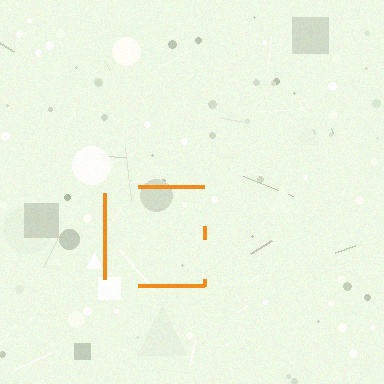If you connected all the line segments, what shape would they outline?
They would outline a square.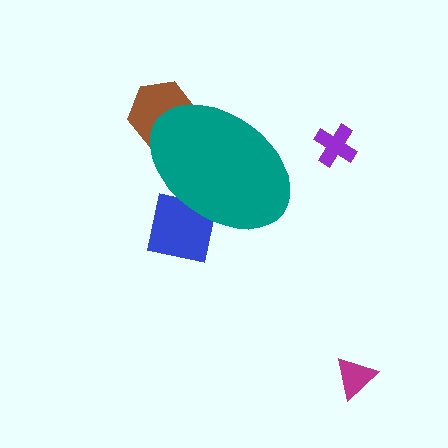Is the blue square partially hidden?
Yes, the blue square is partially hidden behind the teal ellipse.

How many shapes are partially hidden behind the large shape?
2 shapes are partially hidden.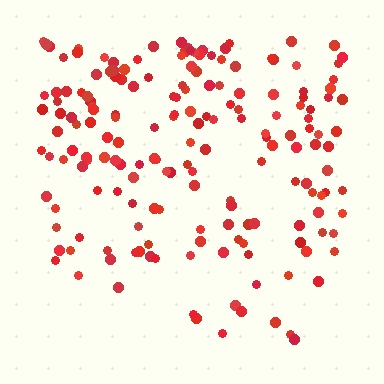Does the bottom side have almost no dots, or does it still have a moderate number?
Still a moderate number, just noticeably fewer than the top.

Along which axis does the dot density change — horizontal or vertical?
Vertical.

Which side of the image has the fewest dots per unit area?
The bottom.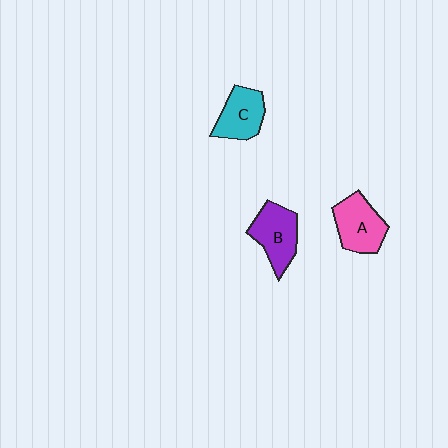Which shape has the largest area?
Shape B (purple).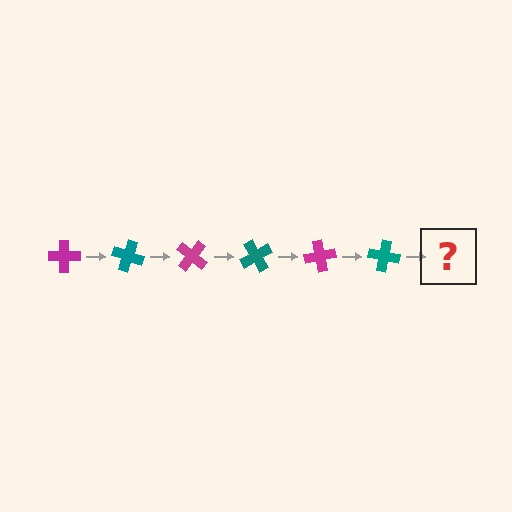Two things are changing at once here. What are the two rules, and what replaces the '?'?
The two rules are that it rotates 20 degrees each step and the color cycles through magenta and teal. The '?' should be a magenta cross, rotated 120 degrees from the start.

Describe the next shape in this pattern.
It should be a magenta cross, rotated 120 degrees from the start.